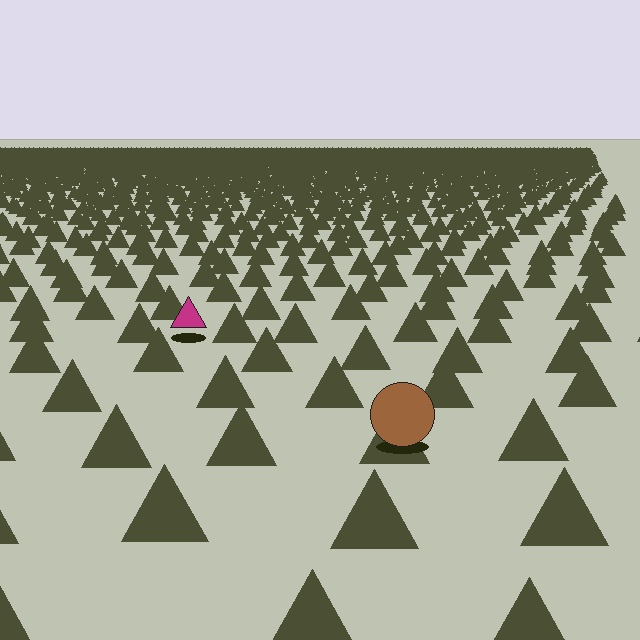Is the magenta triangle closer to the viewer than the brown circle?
No. The brown circle is closer — you can tell from the texture gradient: the ground texture is coarser near it.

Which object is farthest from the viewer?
The magenta triangle is farthest from the viewer. It appears smaller and the ground texture around it is denser.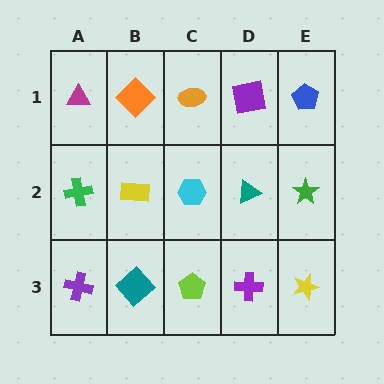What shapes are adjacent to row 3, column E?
A green star (row 2, column E), a purple cross (row 3, column D).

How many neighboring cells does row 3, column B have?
3.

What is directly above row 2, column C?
An orange ellipse.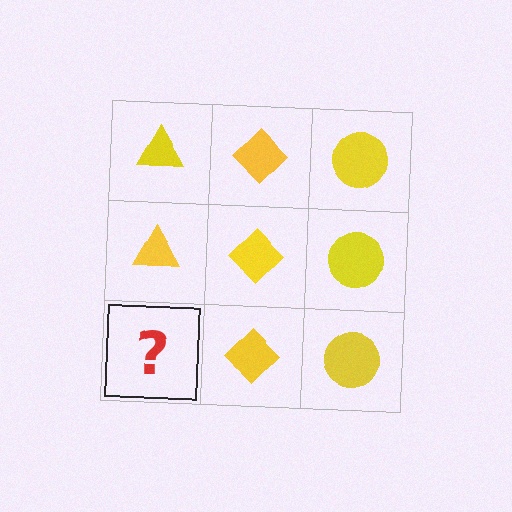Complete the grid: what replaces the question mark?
The question mark should be replaced with a yellow triangle.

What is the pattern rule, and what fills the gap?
The rule is that each column has a consistent shape. The gap should be filled with a yellow triangle.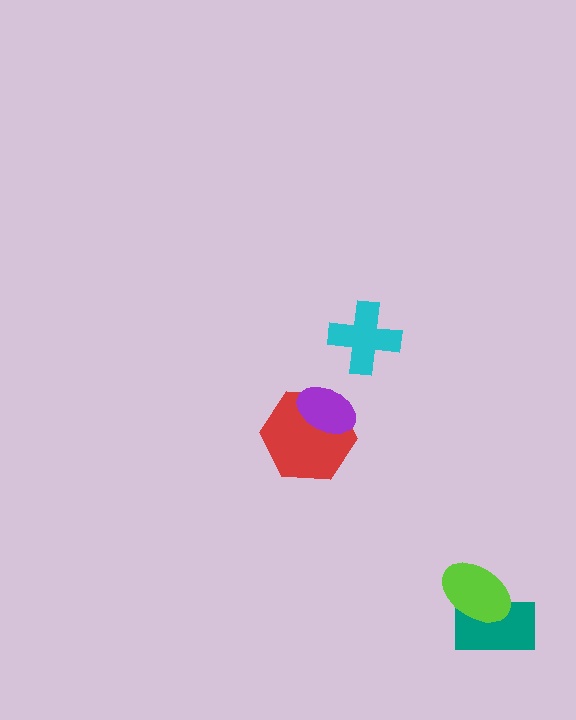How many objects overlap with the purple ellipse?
1 object overlaps with the purple ellipse.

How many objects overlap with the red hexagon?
1 object overlaps with the red hexagon.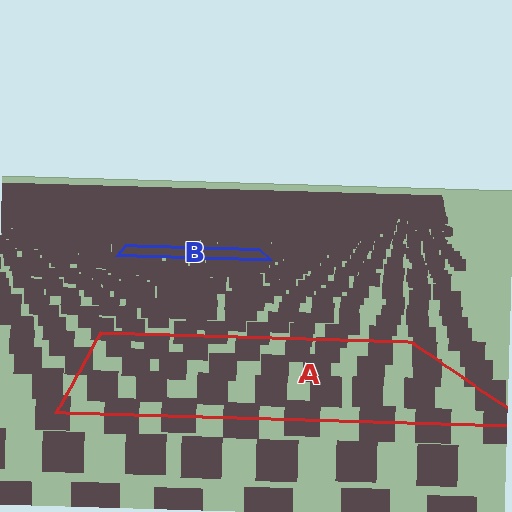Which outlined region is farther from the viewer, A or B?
Region B is farther from the viewer — the texture elements inside it appear smaller and more densely packed.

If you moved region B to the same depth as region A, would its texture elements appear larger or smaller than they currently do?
They would appear larger. At a closer depth, the same texture elements are projected at a bigger on-screen size.